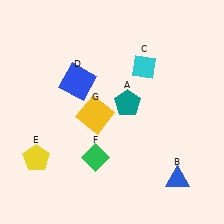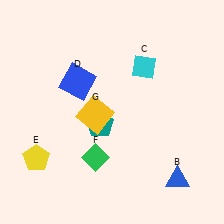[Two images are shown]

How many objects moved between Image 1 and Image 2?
1 object moved between the two images.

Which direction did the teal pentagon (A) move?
The teal pentagon (A) moved left.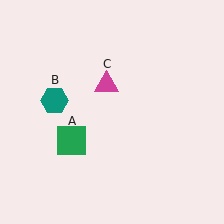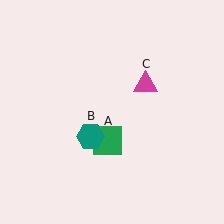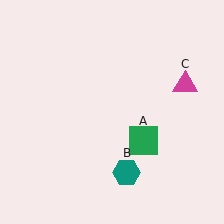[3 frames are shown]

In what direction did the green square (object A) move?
The green square (object A) moved right.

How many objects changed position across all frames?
3 objects changed position: green square (object A), teal hexagon (object B), magenta triangle (object C).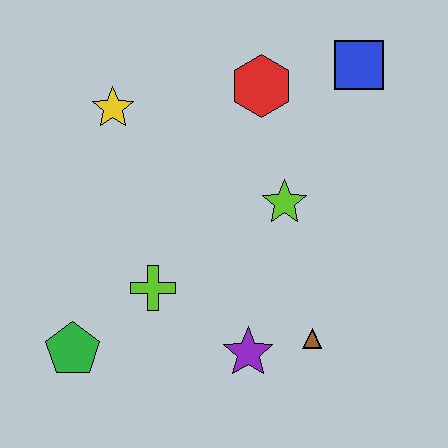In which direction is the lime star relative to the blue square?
The lime star is below the blue square.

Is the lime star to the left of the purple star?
No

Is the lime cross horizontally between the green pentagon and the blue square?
Yes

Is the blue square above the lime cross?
Yes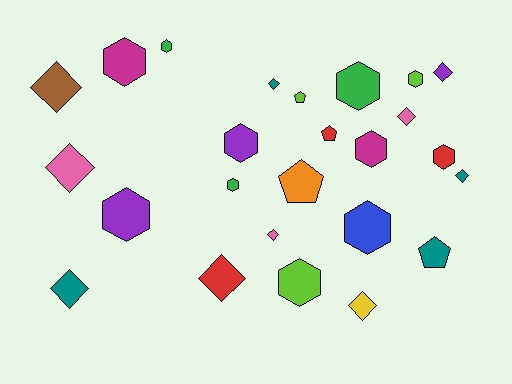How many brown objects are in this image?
There is 1 brown object.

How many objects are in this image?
There are 25 objects.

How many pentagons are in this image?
There are 4 pentagons.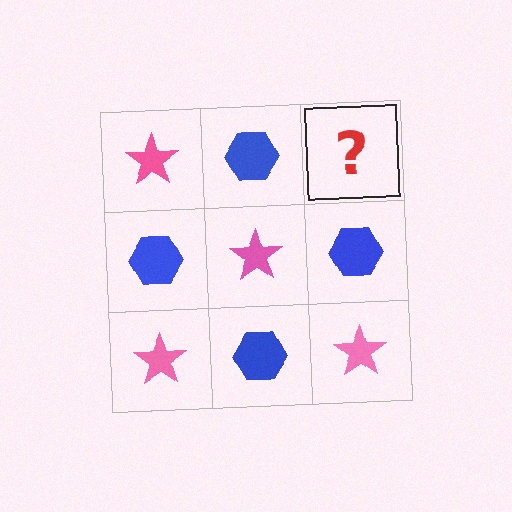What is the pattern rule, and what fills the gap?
The rule is that it alternates pink star and blue hexagon in a checkerboard pattern. The gap should be filled with a pink star.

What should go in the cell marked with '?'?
The missing cell should contain a pink star.